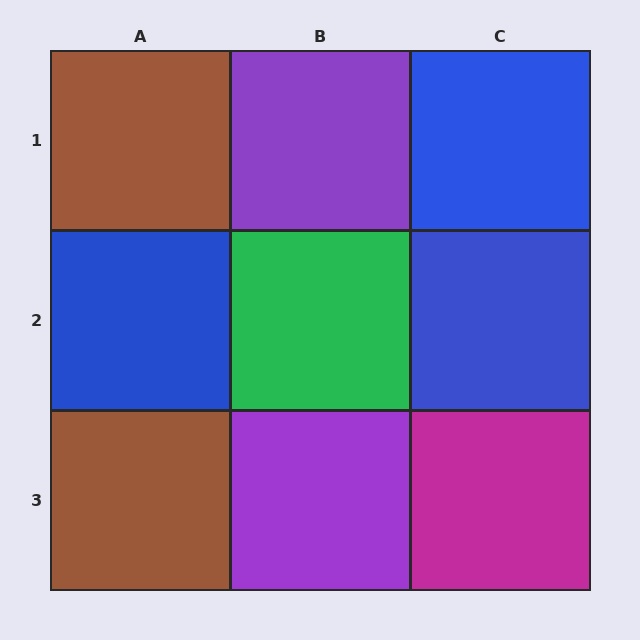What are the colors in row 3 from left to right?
Brown, purple, magenta.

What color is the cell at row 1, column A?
Brown.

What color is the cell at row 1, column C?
Blue.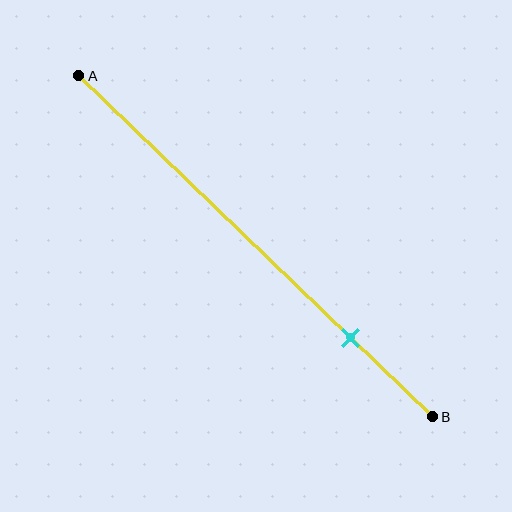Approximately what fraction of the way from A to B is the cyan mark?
The cyan mark is approximately 75% of the way from A to B.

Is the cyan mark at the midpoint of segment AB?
No, the mark is at about 75% from A, not at the 50% midpoint.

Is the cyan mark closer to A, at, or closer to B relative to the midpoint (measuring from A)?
The cyan mark is closer to point B than the midpoint of segment AB.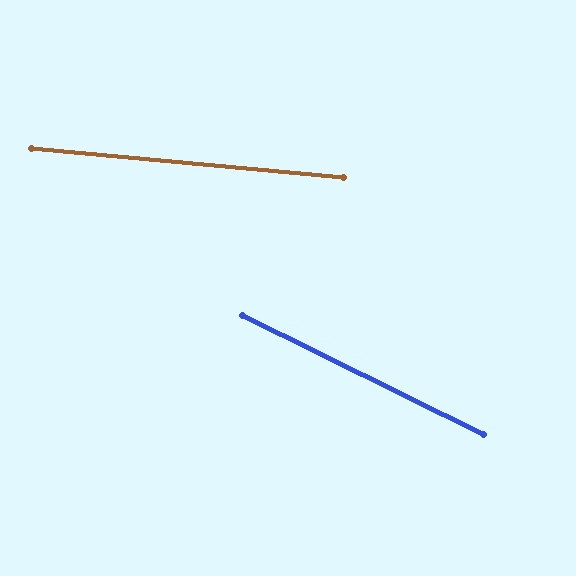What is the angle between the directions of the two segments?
Approximately 21 degrees.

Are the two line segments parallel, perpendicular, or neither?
Neither parallel nor perpendicular — they differ by about 21°.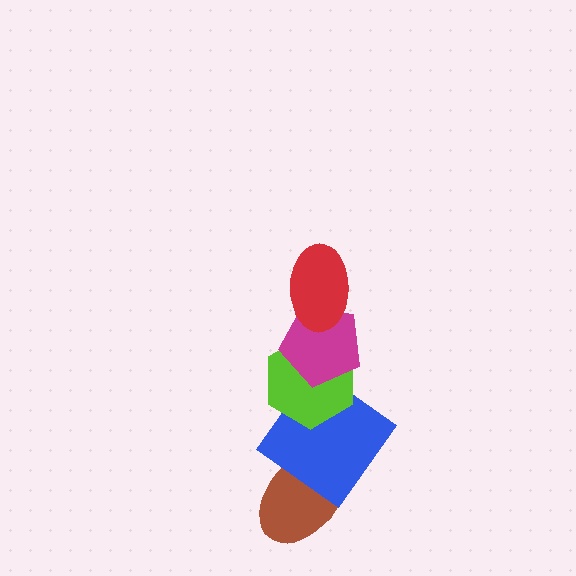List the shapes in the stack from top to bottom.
From top to bottom: the red ellipse, the magenta pentagon, the lime hexagon, the blue diamond, the brown ellipse.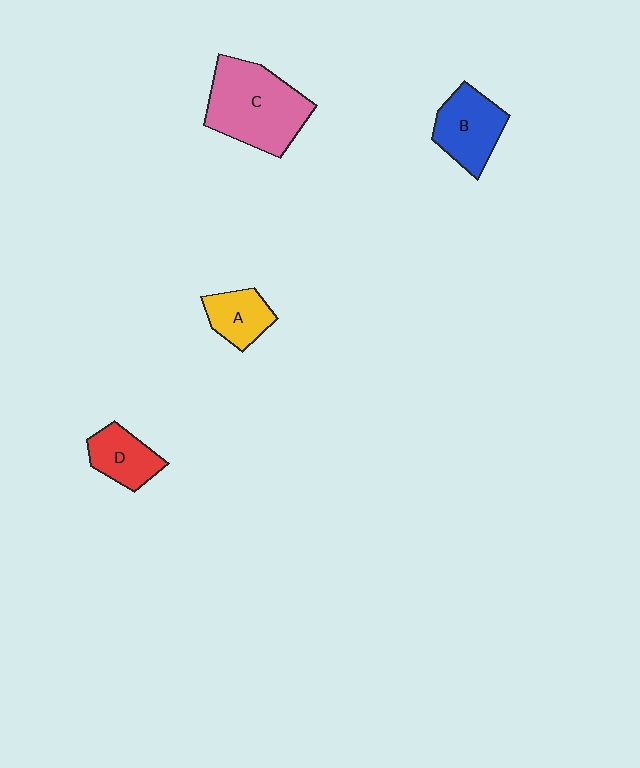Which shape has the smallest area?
Shape A (yellow).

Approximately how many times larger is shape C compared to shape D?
Approximately 2.2 times.